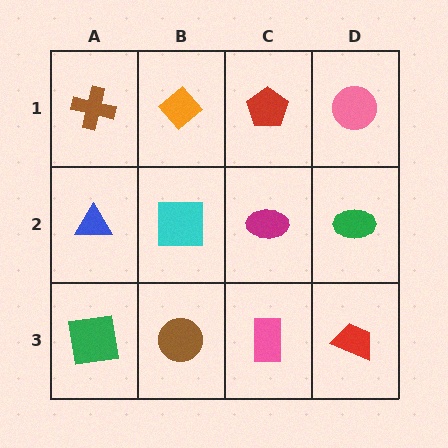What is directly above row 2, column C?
A red pentagon.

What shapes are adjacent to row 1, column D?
A green ellipse (row 2, column D), a red pentagon (row 1, column C).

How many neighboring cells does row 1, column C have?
3.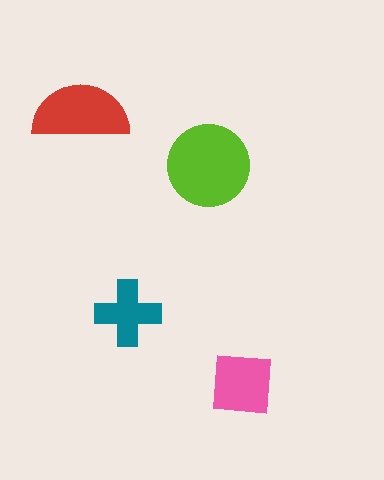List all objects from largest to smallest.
The lime circle, the red semicircle, the pink square, the teal cross.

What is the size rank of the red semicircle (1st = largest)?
2nd.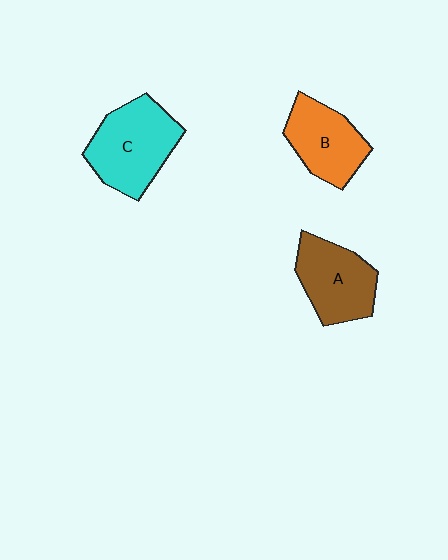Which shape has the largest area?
Shape C (cyan).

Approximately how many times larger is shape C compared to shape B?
Approximately 1.3 times.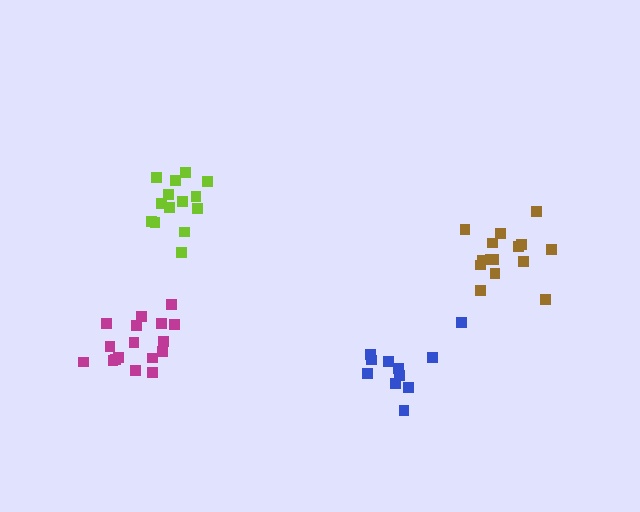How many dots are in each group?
Group 1: 11 dots, Group 2: 17 dots, Group 3: 15 dots, Group 4: 14 dots (57 total).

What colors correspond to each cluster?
The clusters are colored: blue, magenta, brown, lime.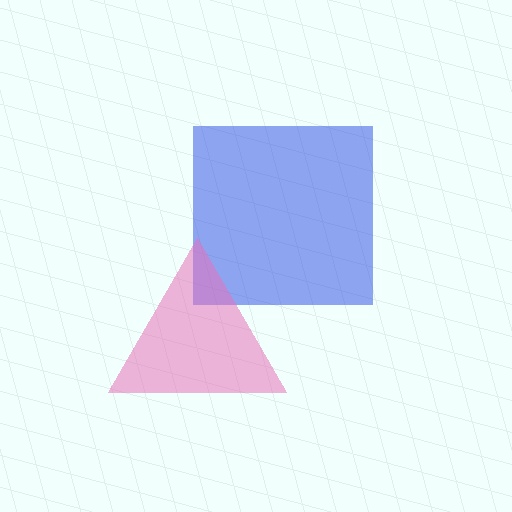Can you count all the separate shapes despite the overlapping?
Yes, there are 2 separate shapes.